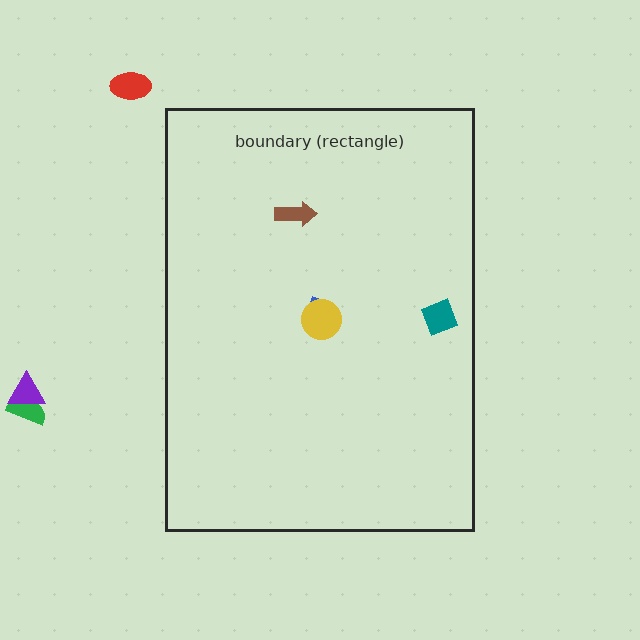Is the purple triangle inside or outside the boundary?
Outside.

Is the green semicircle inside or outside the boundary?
Outside.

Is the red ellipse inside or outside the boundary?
Outside.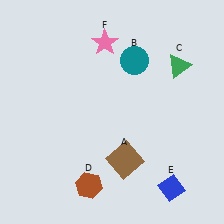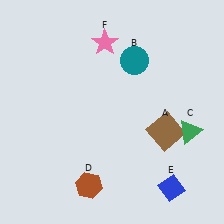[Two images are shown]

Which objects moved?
The objects that moved are: the brown square (A), the green triangle (C).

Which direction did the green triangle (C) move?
The green triangle (C) moved down.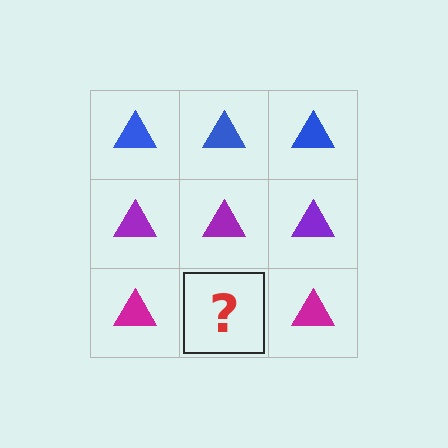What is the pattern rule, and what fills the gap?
The rule is that each row has a consistent color. The gap should be filled with a magenta triangle.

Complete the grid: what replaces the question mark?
The question mark should be replaced with a magenta triangle.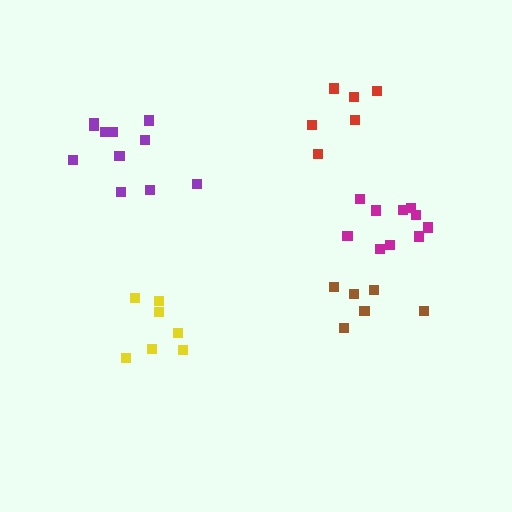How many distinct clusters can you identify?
There are 5 distinct clusters.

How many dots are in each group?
Group 1: 7 dots, Group 2: 10 dots, Group 3: 6 dots, Group 4: 11 dots, Group 5: 6 dots (40 total).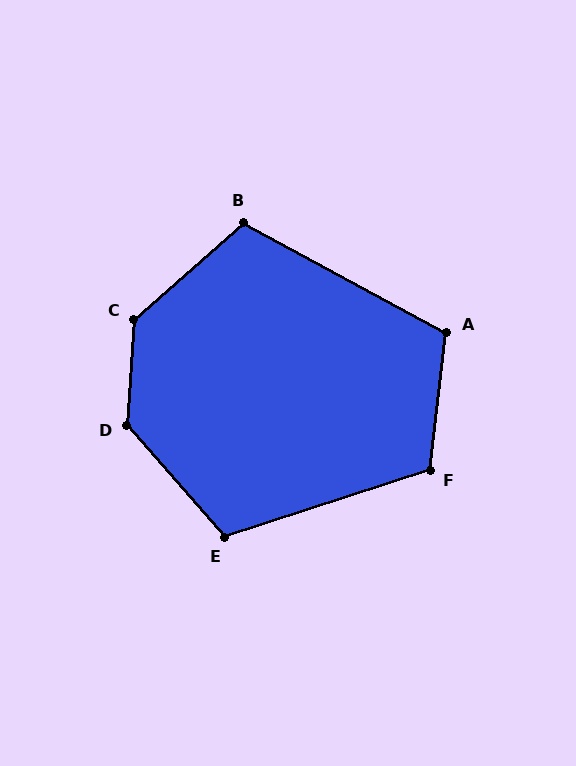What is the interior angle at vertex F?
Approximately 115 degrees (obtuse).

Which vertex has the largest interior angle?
C, at approximately 135 degrees.